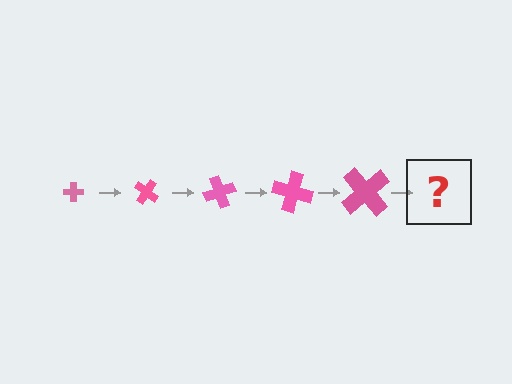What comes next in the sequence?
The next element should be a cross, larger than the previous one and rotated 175 degrees from the start.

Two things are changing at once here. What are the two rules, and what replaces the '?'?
The two rules are that the cross grows larger each step and it rotates 35 degrees each step. The '?' should be a cross, larger than the previous one and rotated 175 degrees from the start.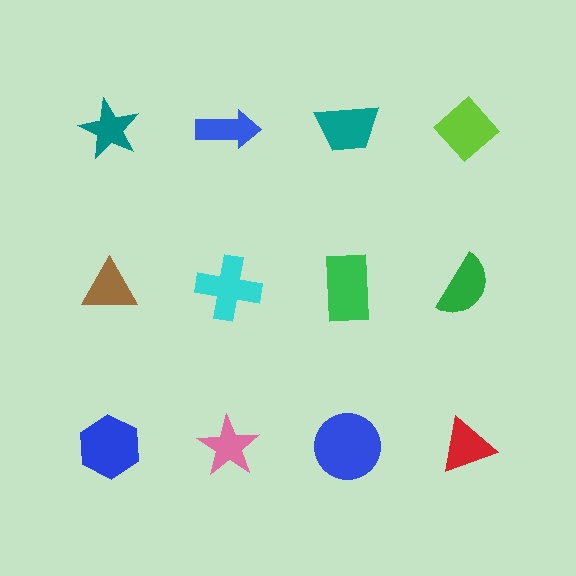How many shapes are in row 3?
4 shapes.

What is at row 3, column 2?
A pink star.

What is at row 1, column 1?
A teal star.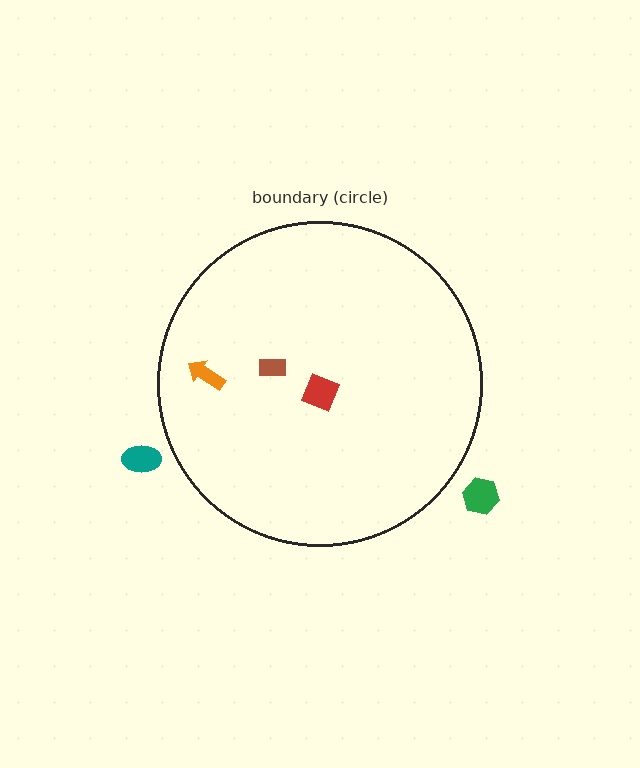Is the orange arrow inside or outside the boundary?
Inside.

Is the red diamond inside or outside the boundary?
Inside.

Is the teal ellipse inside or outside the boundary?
Outside.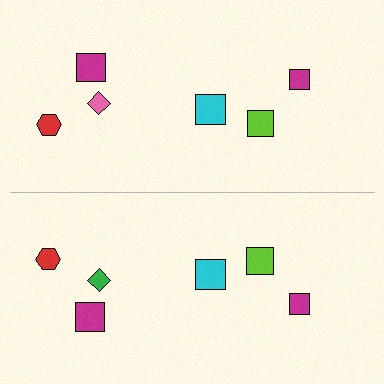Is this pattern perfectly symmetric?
No, the pattern is not perfectly symmetric. The green diamond on the bottom side breaks the symmetry — its mirror counterpart is pink.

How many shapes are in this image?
There are 12 shapes in this image.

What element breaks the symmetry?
The green diamond on the bottom side breaks the symmetry — its mirror counterpart is pink.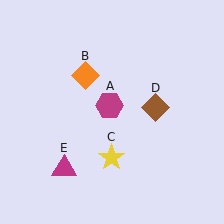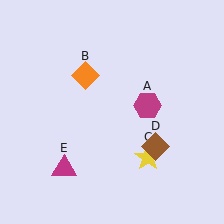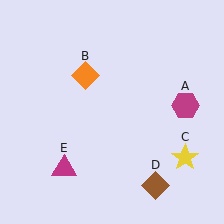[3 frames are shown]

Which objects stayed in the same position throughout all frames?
Orange diamond (object B) and magenta triangle (object E) remained stationary.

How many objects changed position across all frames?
3 objects changed position: magenta hexagon (object A), yellow star (object C), brown diamond (object D).